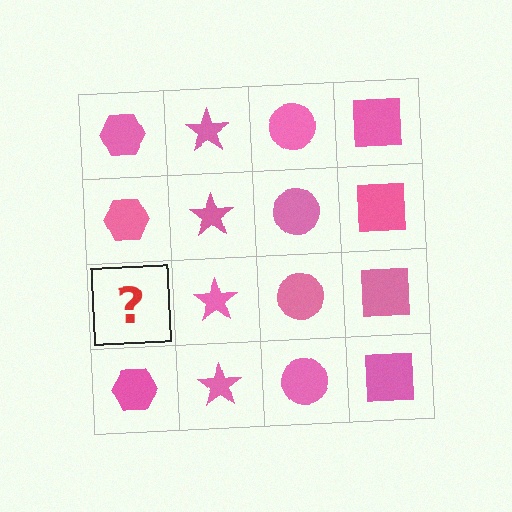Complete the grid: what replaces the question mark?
The question mark should be replaced with a pink hexagon.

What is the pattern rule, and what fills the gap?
The rule is that each column has a consistent shape. The gap should be filled with a pink hexagon.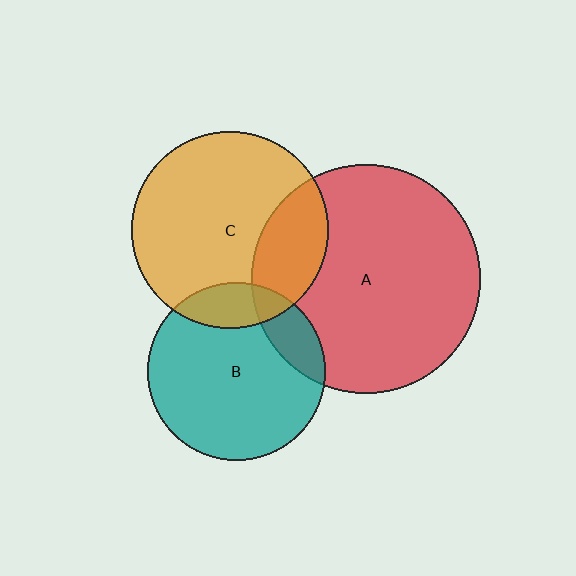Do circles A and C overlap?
Yes.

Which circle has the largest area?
Circle A (red).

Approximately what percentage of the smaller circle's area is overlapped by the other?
Approximately 25%.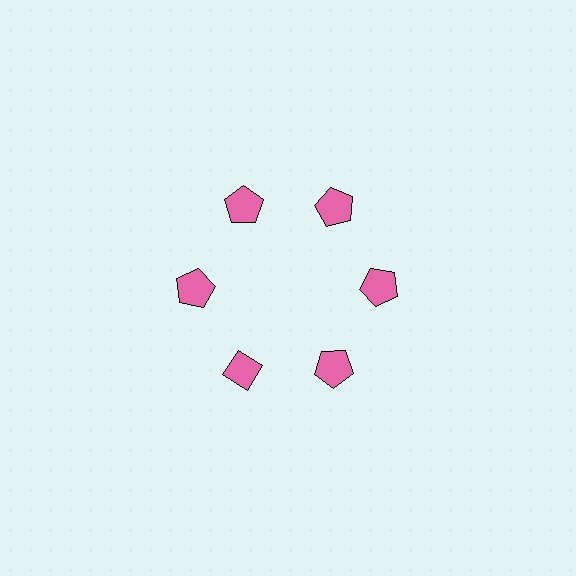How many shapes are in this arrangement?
There are 6 shapes arranged in a ring pattern.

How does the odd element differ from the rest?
It has a different shape: diamond instead of pentagon.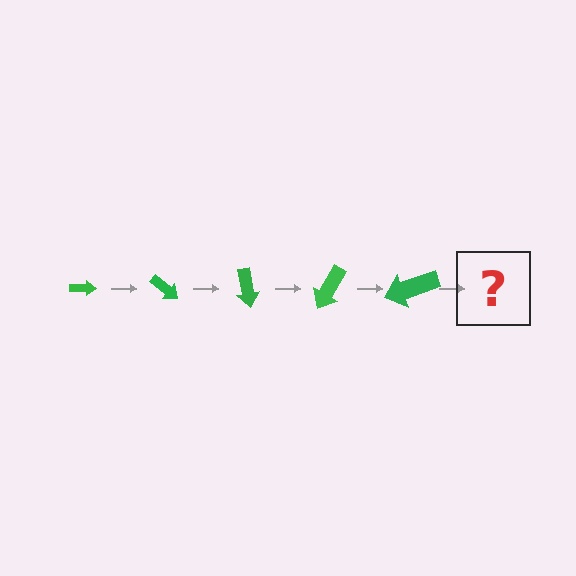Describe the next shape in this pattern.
It should be an arrow, larger than the previous one and rotated 200 degrees from the start.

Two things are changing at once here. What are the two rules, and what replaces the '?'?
The two rules are that the arrow grows larger each step and it rotates 40 degrees each step. The '?' should be an arrow, larger than the previous one and rotated 200 degrees from the start.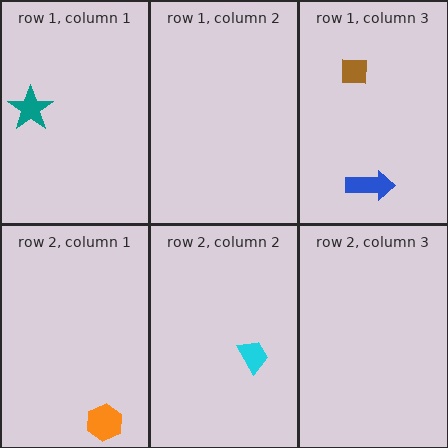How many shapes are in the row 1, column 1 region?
1.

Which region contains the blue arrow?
The row 1, column 3 region.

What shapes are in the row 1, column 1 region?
The teal star.